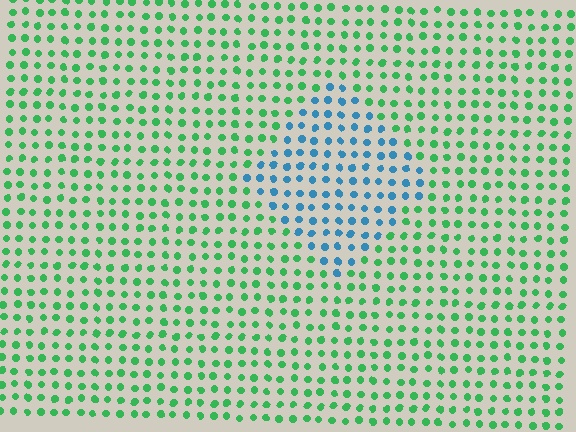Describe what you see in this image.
The image is filled with small green elements in a uniform arrangement. A diamond-shaped region is visible where the elements are tinted to a slightly different hue, forming a subtle color boundary.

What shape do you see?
I see a diamond.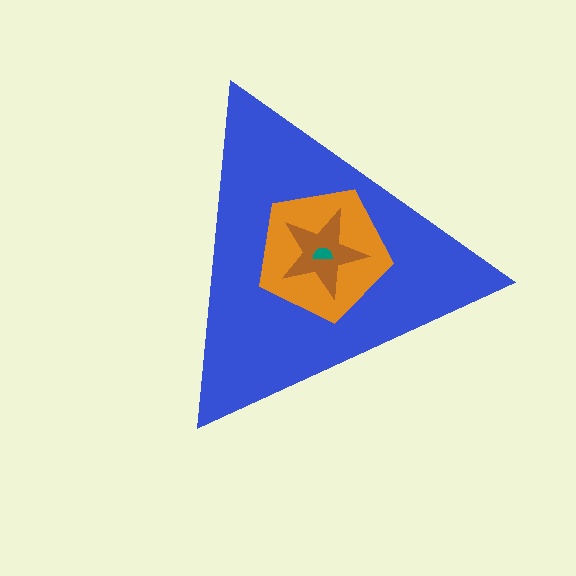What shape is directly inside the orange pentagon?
The brown star.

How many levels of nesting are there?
4.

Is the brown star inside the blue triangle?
Yes.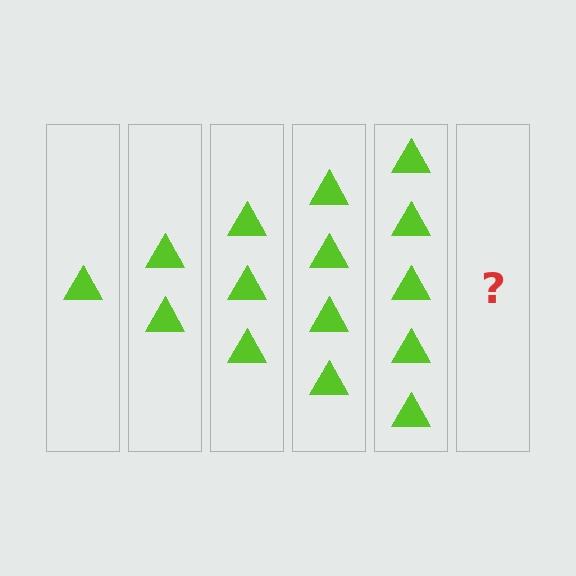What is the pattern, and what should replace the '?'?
The pattern is that each step adds one more triangle. The '?' should be 6 triangles.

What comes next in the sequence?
The next element should be 6 triangles.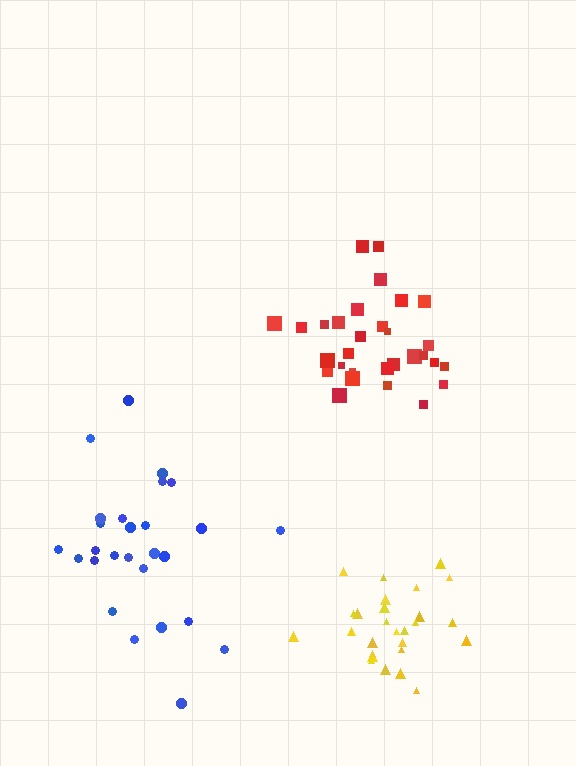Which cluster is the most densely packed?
Yellow.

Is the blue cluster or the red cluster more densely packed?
Red.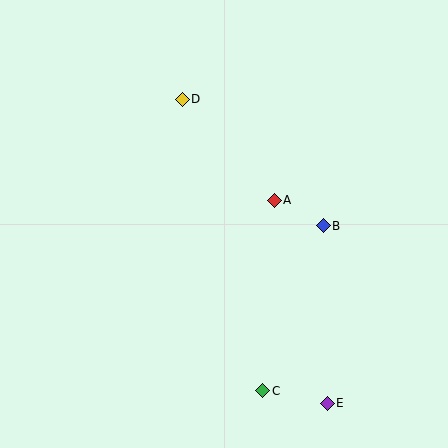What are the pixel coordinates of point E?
Point E is at (327, 403).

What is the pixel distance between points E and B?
The distance between E and B is 178 pixels.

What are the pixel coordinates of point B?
Point B is at (323, 226).